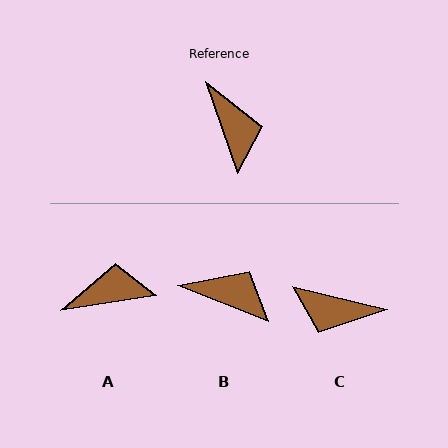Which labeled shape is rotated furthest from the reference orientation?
C, about 123 degrees away.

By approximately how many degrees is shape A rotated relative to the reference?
Approximately 79 degrees counter-clockwise.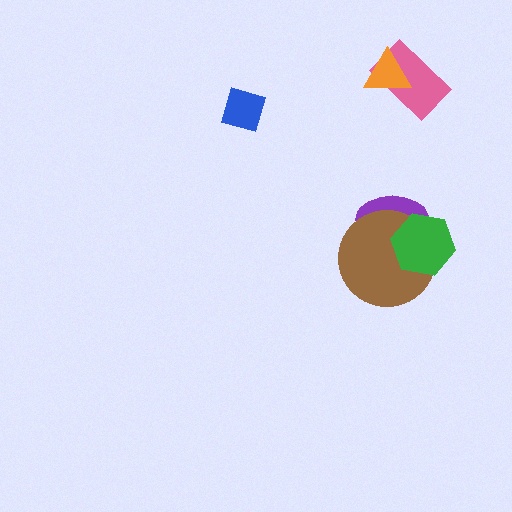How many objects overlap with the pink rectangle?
1 object overlaps with the pink rectangle.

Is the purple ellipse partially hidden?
Yes, it is partially covered by another shape.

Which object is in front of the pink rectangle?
The orange triangle is in front of the pink rectangle.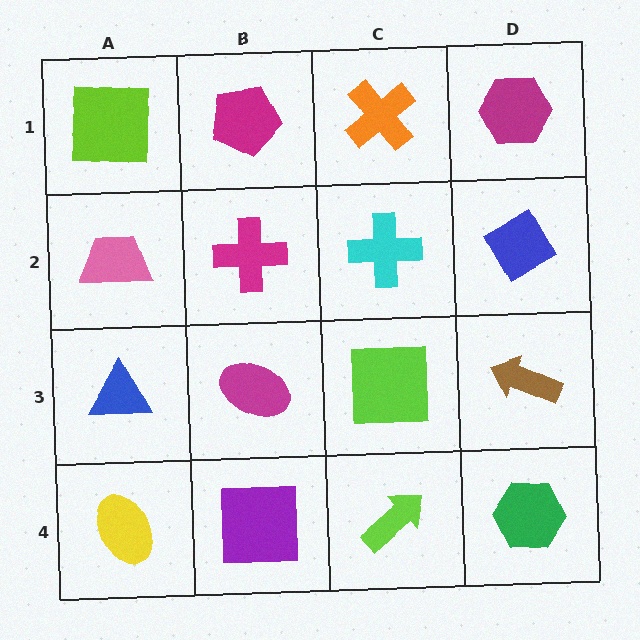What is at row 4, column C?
A lime arrow.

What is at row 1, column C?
An orange cross.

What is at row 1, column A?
A lime square.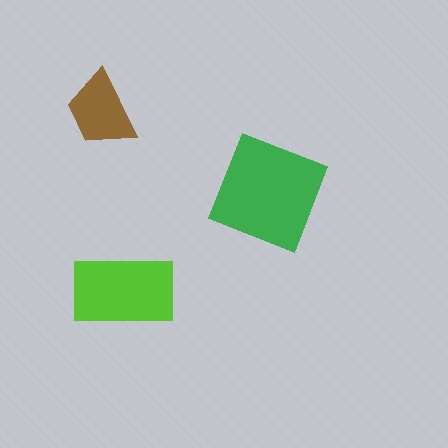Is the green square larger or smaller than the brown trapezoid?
Larger.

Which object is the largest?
The green square.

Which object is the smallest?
The brown trapezoid.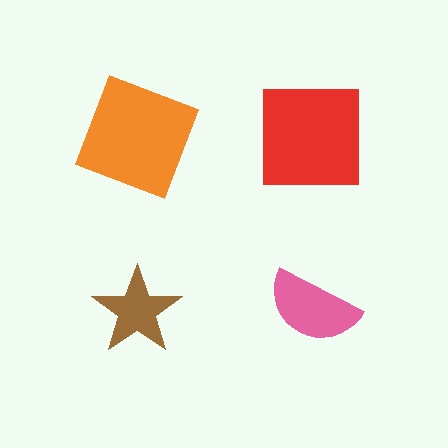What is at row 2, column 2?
A pink semicircle.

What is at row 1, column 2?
A red square.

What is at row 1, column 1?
An orange square.